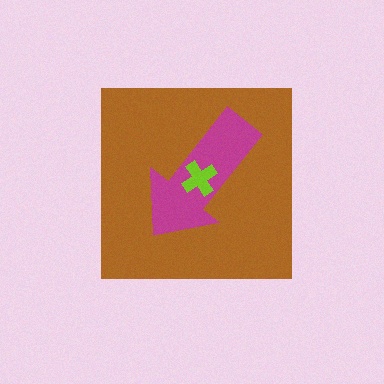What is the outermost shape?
The brown square.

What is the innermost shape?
The lime cross.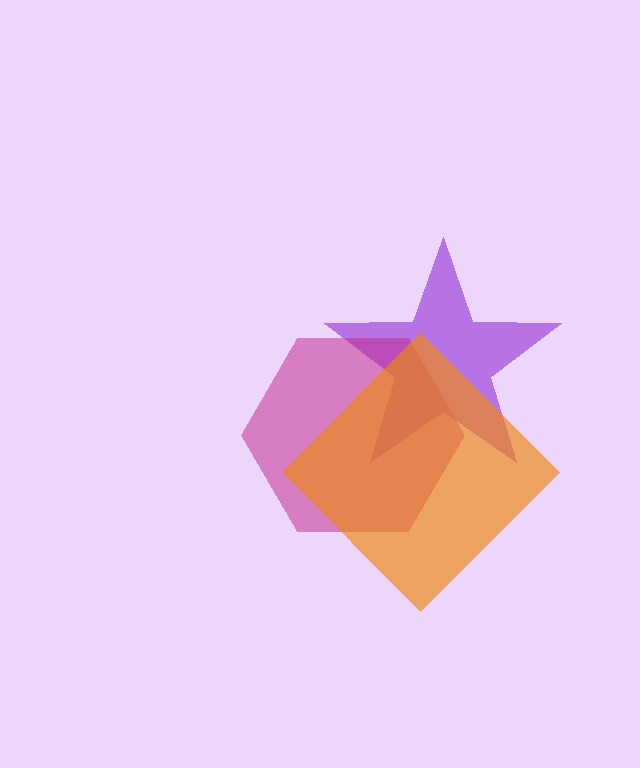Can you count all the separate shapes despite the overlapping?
Yes, there are 3 separate shapes.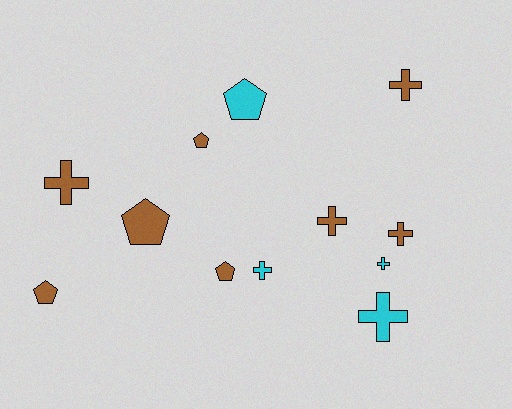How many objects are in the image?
There are 12 objects.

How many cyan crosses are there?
There are 3 cyan crosses.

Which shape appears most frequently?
Cross, with 7 objects.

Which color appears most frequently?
Brown, with 8 objects.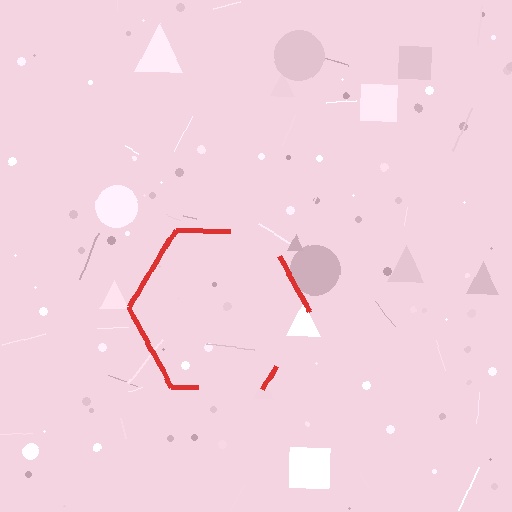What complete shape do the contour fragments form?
The contour fragments form a hexagon.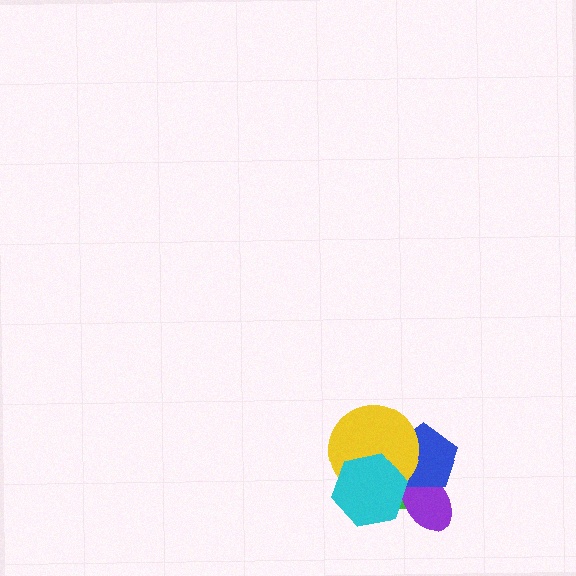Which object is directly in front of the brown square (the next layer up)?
The green triangle is directly in front of the brown square.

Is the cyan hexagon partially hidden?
No, no other shape covers it.